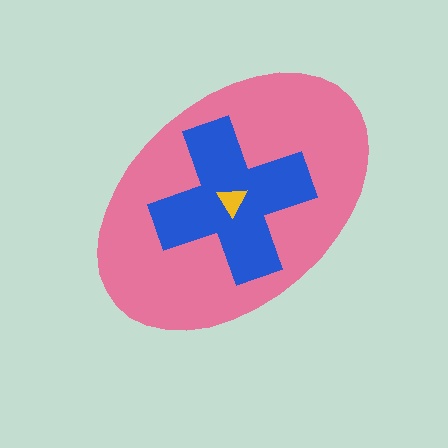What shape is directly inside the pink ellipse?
The blue cross.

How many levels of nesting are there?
3.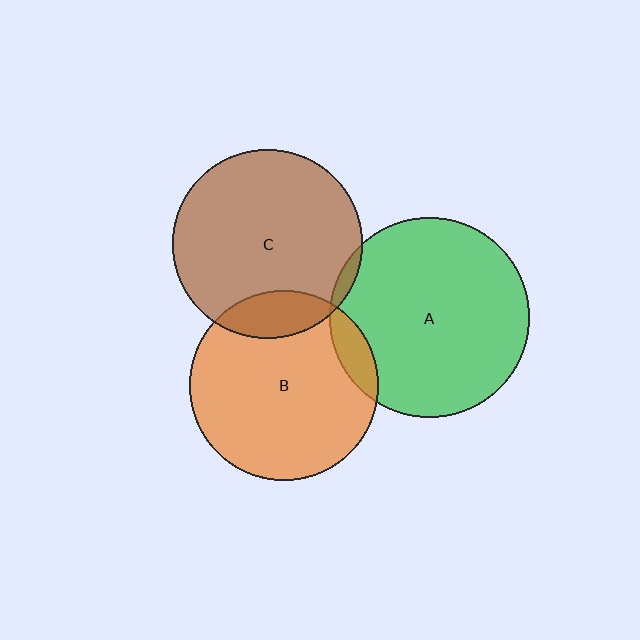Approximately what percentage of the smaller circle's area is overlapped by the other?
Approximately 15%.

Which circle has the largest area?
Circle A (green).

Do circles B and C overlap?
Yes.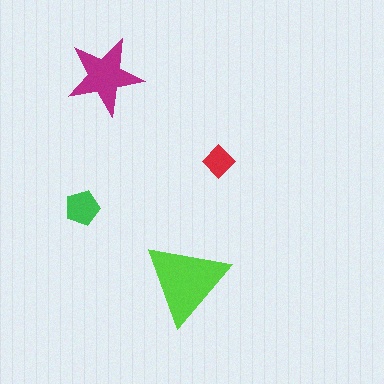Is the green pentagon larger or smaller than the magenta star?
Smaller.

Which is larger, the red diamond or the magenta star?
The magenta star.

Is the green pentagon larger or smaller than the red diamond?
Larger.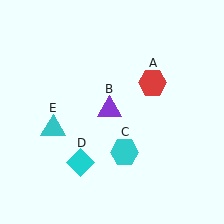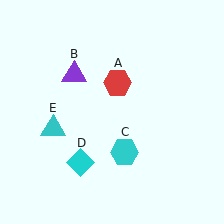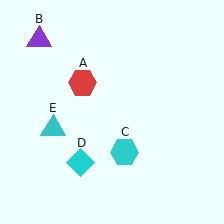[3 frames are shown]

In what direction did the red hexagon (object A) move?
The red hexagon (object A) moved left.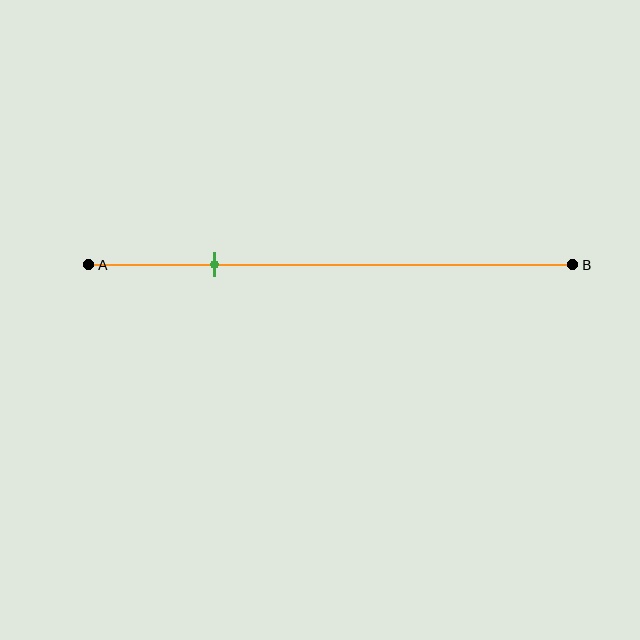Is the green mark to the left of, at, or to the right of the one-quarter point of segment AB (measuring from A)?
The green mark is approximately at the one-quarter point of segment AB.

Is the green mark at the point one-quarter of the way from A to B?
Yes, the mark is approximately at the one-quarter point.